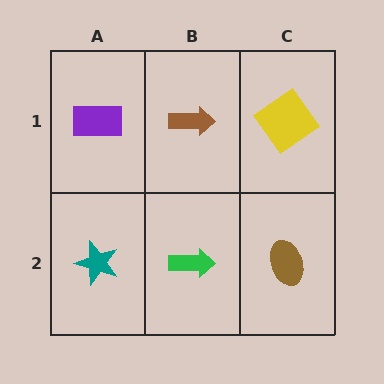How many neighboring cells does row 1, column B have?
3.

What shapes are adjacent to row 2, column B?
A brown arrow (row 1, column B), a teal star (row 2, column A), a brown ellipse (row 2, column C).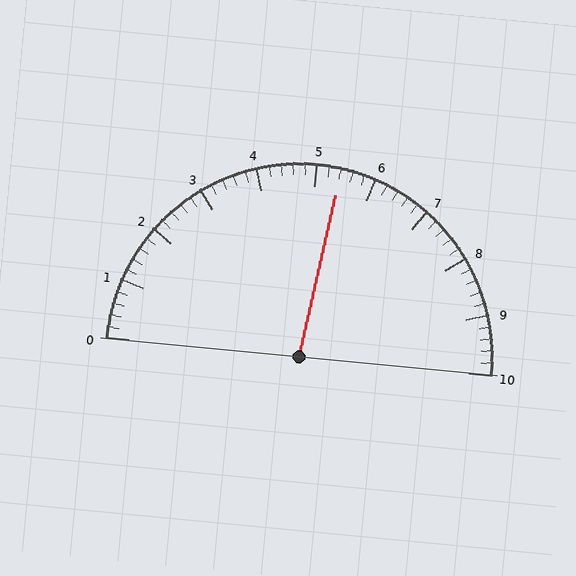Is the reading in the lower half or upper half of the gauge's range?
The reading is in the upper half of the range (0 to 10).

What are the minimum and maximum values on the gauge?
The gauge ranges from 0 to 10.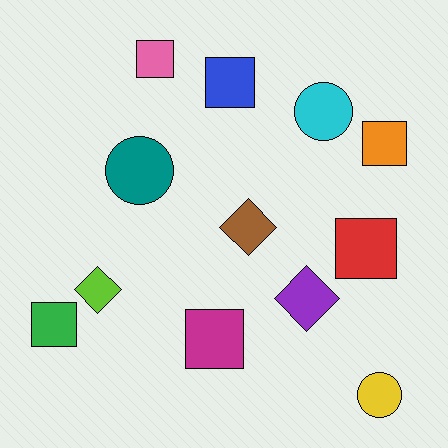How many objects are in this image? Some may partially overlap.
There are 12 objects.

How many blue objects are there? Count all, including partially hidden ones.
There is 1 blue object.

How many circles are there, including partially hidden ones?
There are 3 circles.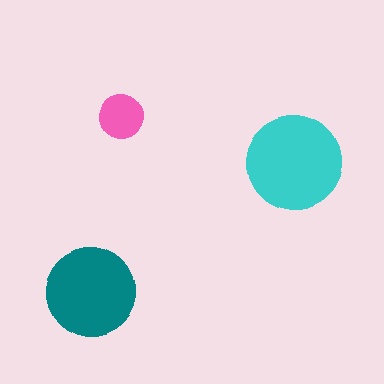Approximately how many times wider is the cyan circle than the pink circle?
About 2 times wider.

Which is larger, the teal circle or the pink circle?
The teal one.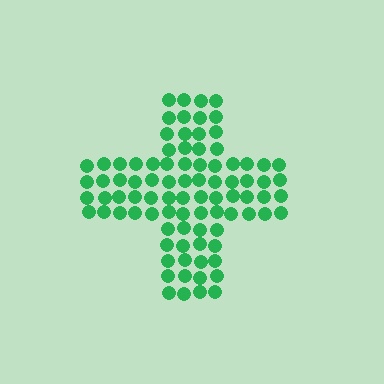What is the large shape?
The large shape is a cross.